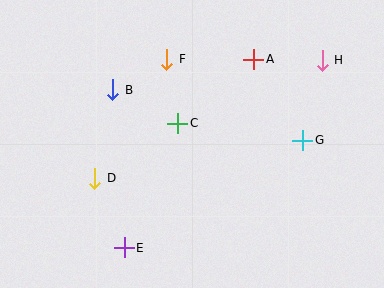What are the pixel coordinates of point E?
Point E is at (124, 248).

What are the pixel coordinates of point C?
Point C is at (178, 123).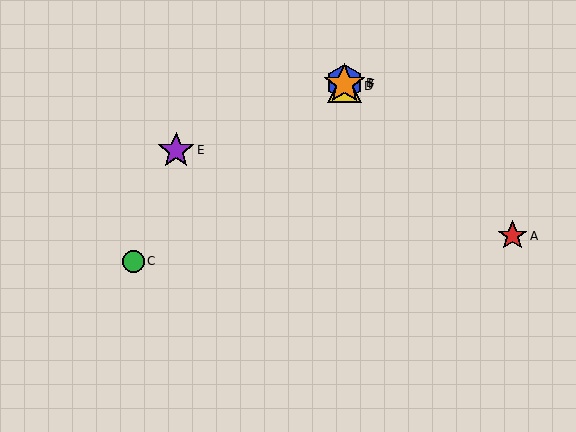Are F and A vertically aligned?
No, F is at x≈344 and A is at x≈512.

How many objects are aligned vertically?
3 objects (B, D, F) are aligned vertically.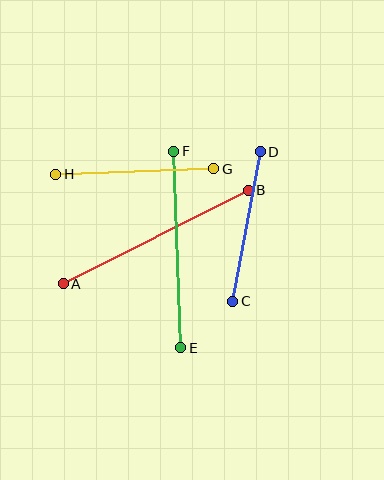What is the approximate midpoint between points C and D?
The midpoint is at approximately (246, 226) pixels.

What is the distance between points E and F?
The distance is approximately 197 pixels.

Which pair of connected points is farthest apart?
Points A and B are farthest apart.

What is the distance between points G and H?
The distance is approximately 158 pixels.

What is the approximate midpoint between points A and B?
The midpoint is at approximately (156, 237) pixels.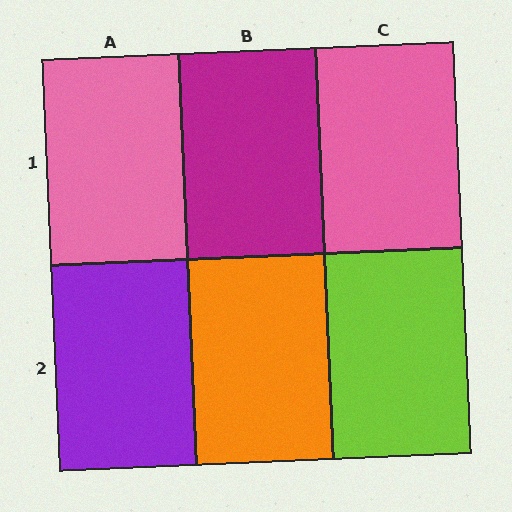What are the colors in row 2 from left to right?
Purple, orange, lime.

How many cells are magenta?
1 cell is magenta.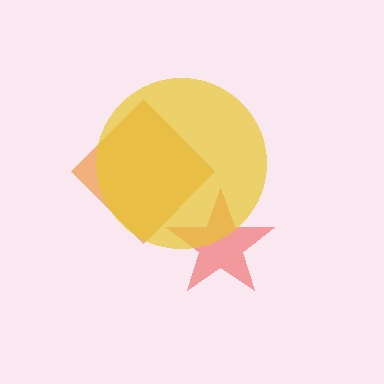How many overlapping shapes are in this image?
There are 3 overlapping shapes in the image.